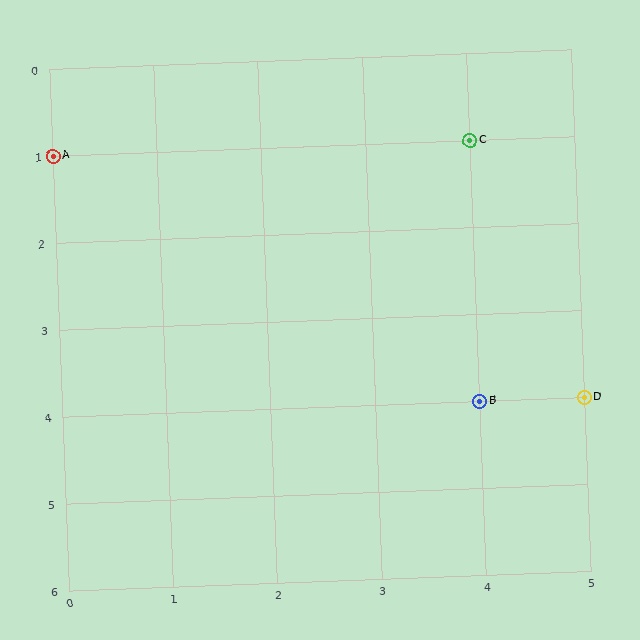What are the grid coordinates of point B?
Point B is at grid coordinates (4, 4).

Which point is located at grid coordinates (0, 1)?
Point A is at (0, 1).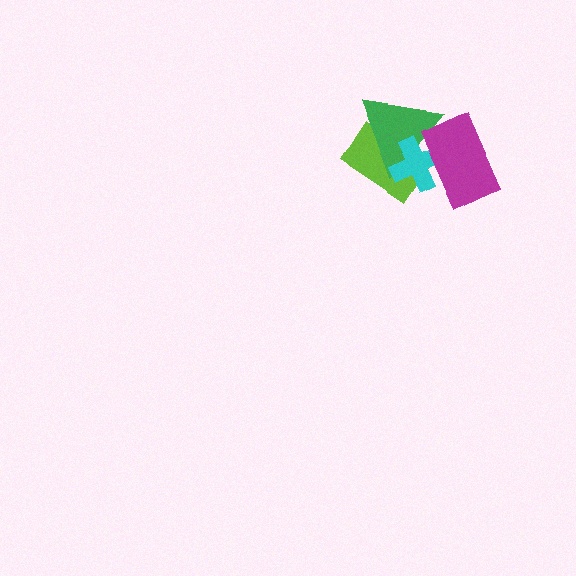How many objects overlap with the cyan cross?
3 objects overlap with the cyan cross.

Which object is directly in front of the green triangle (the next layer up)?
The cyan cross is directly in front of the green triangle.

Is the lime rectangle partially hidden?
Yes, it is partially covered by another shape.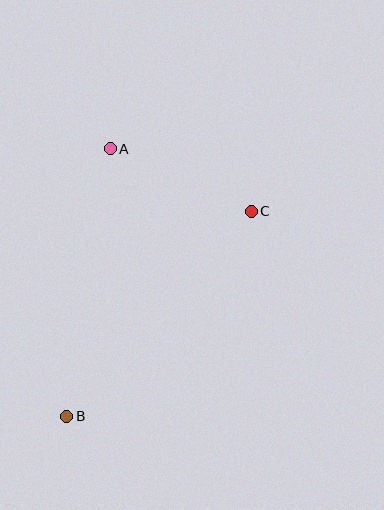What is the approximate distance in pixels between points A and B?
The distance between A and B is approximately 271 pixels.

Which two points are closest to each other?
Points A and C are closest to each other.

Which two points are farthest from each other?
Points B and C are farthest from each other.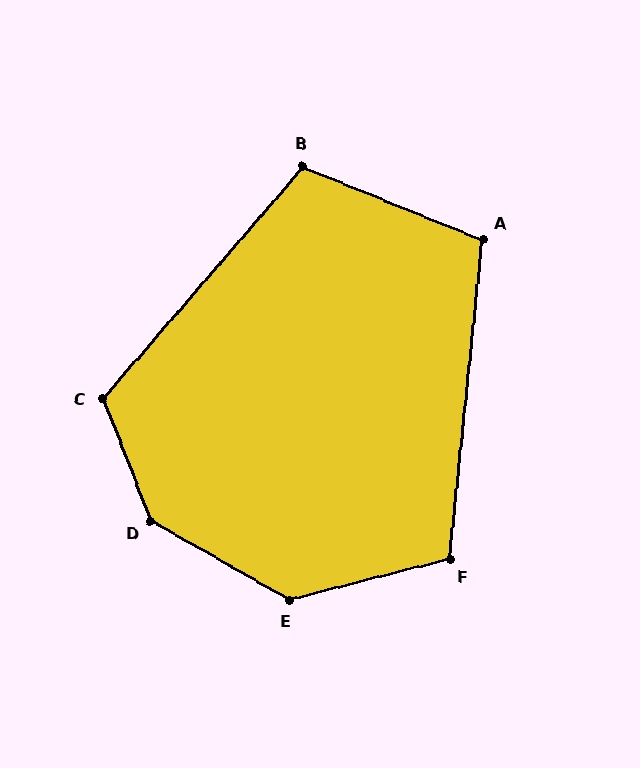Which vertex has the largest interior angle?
D, at approximately 141 degrees.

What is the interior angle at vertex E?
Approximately 136 degrees (obtuse).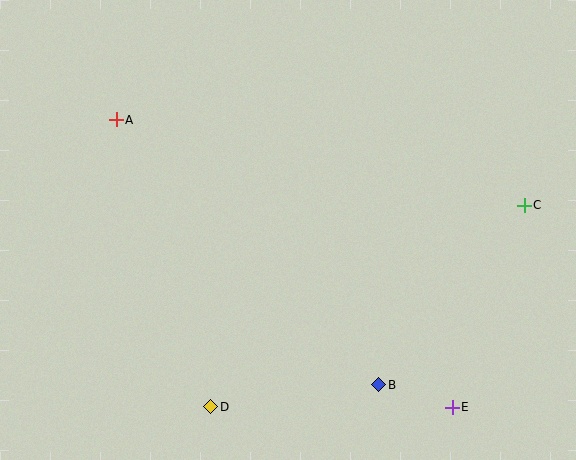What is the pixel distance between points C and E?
The distance between C and E is 215 pixels.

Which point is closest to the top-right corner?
Point C is closest to the top-right corner.